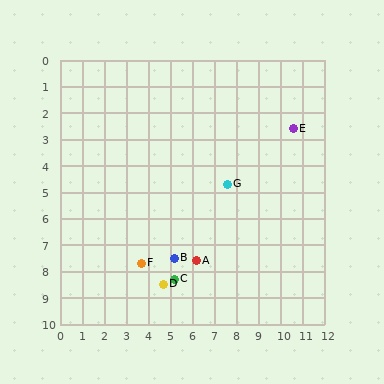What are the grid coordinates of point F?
Point F is at approximately (3.7, 7.7).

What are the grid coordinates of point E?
Point E is at approximately (10.6, 2.6).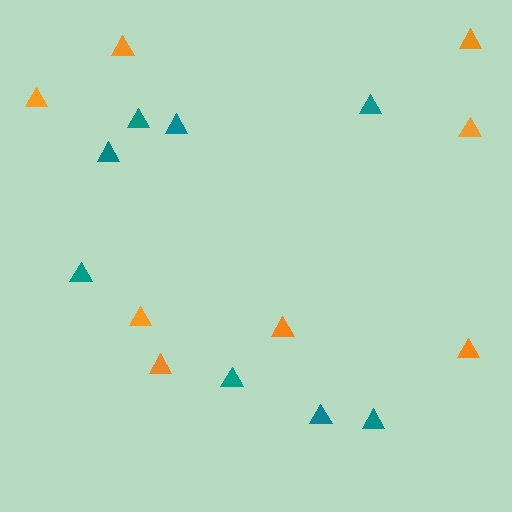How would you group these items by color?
There are 2 groups: one group of teal triangles (8) and one group of orange triangles (8).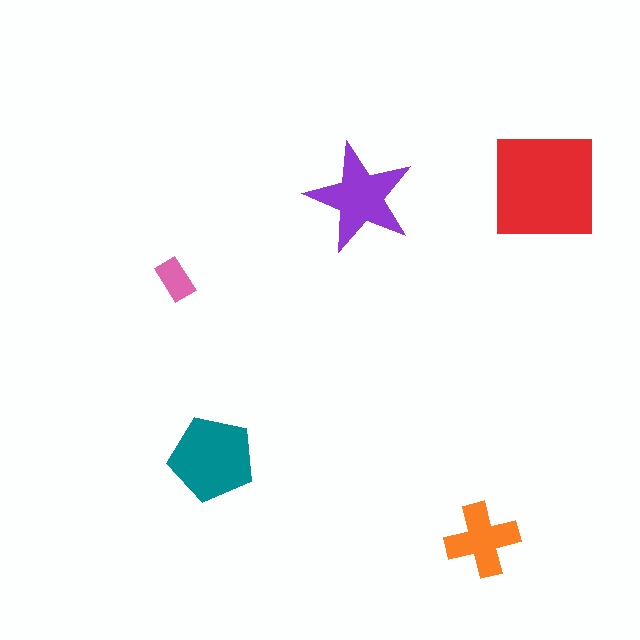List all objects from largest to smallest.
The red square, the teal pentagon, the purple star, the orange cross, the pink rectangle.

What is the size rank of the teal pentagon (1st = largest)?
2nd.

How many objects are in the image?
There are 5 objects in the image.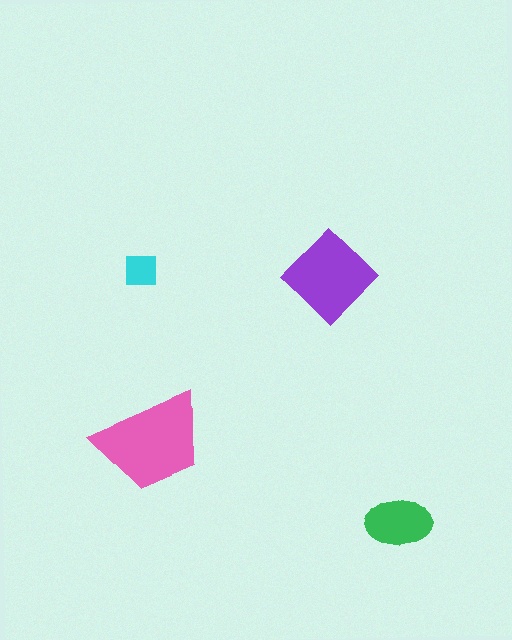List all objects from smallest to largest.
The cyan square, the green ellipse, the purple diamond, the pink trapezoid.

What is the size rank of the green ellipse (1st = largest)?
3rd.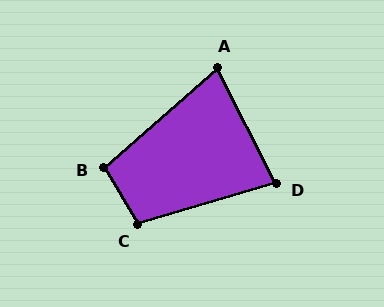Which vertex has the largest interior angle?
C, at approximately 104 degrees.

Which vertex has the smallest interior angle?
A, at approximately 76 degrees.